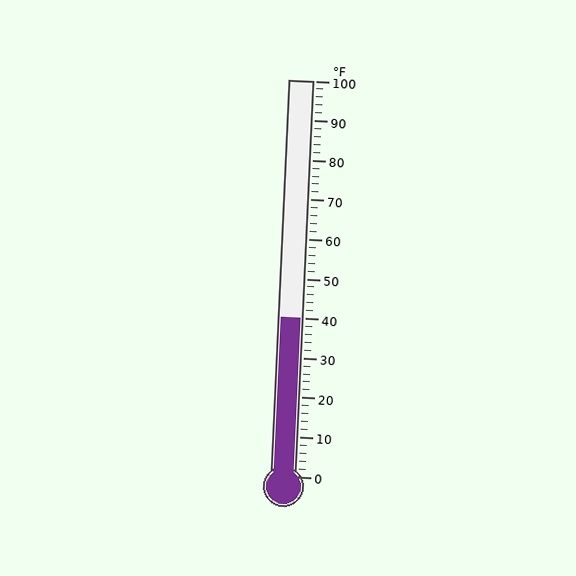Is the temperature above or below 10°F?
The temperature is above 10°F.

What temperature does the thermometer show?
The thermometer shows approximately 40°F.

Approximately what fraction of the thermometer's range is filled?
The thermometer is filled to approximately 40% of its range.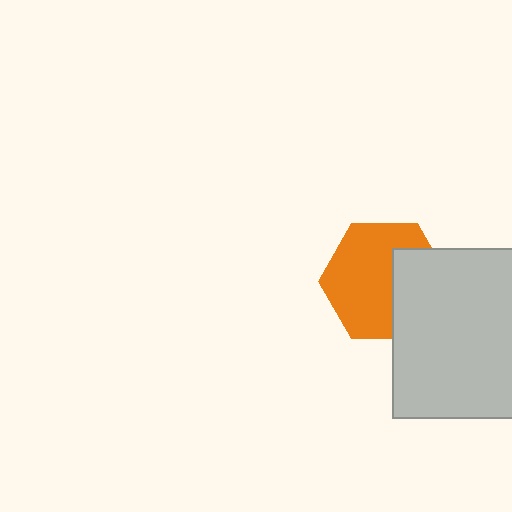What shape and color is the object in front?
The object in front is a light gray square.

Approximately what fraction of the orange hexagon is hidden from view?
Roughly 36% of the orange hexagon is hidden behind the light gray square.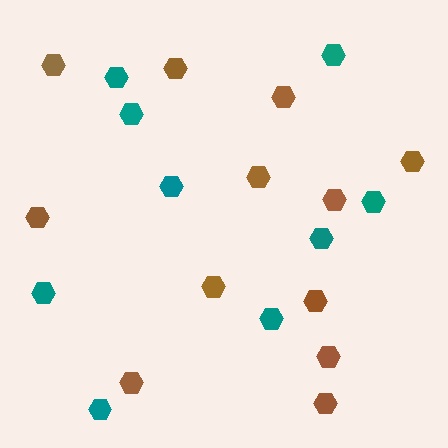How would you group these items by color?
There are 2 groups: one group of teal hexagons (9) and one group of brown hexagons (12).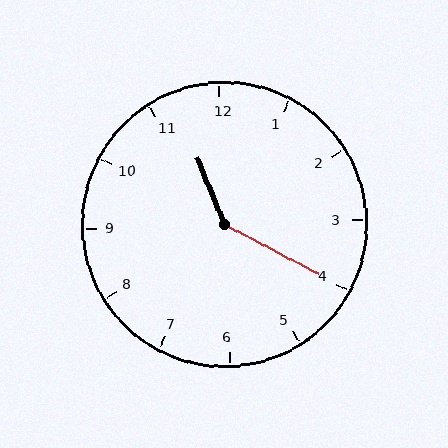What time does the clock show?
11:20.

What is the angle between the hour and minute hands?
Approximately 140 degrees.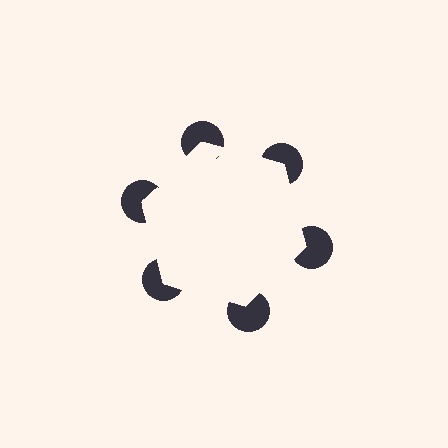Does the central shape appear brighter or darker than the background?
It typically appears slightly brighter than the background, even though no actual brightness change is drawn.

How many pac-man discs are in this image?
There are 6 — one at each vertex of the illusory hexagon.